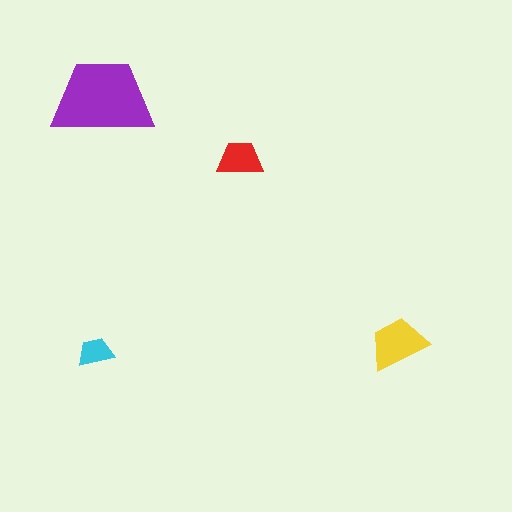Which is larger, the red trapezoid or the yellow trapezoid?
The yellow one.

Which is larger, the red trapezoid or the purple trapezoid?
The purple one.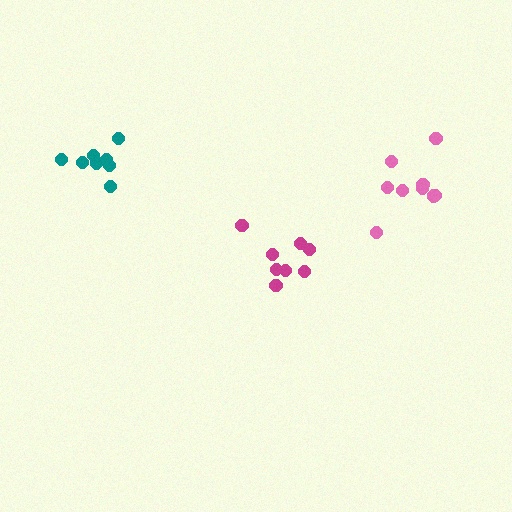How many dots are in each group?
Group 1: 8 dots, Group 2: 8 dots, Group 3: 9 dots (25 total).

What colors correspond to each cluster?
The clusters are colored: magenta, teal, pink.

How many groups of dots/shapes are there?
There are 3 groups.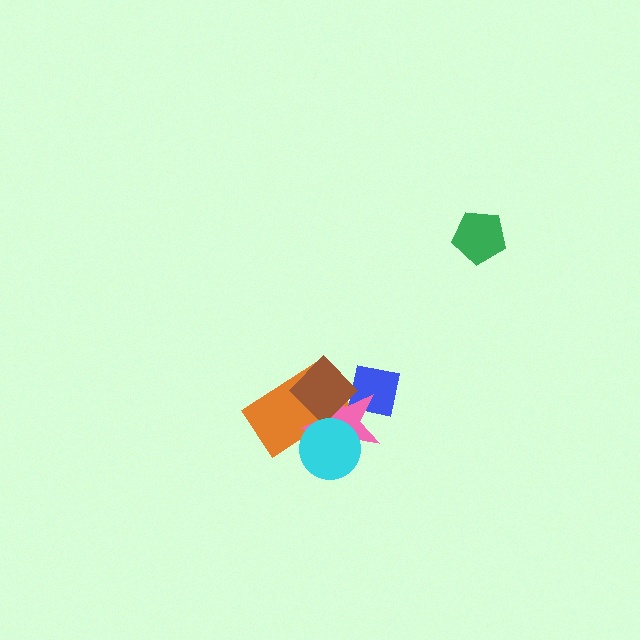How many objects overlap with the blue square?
2 objects overlap with the blue square.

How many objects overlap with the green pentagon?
0 objects overlap with the green pentagon.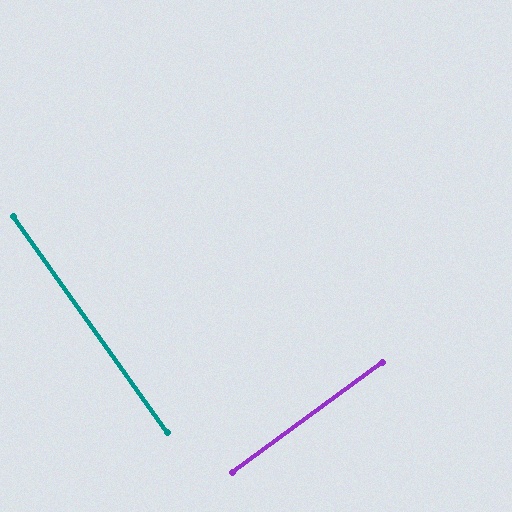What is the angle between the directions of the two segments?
Approximately 89 degrees.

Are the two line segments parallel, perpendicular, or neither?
Perpendicular — they meet at approximately 89°.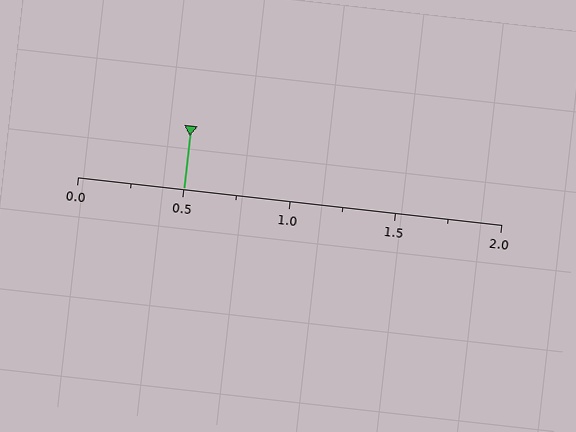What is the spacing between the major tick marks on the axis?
The major ticks are spaced 0.5 apart.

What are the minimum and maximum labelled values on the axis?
The axis runs from 0.0 to 2.0.